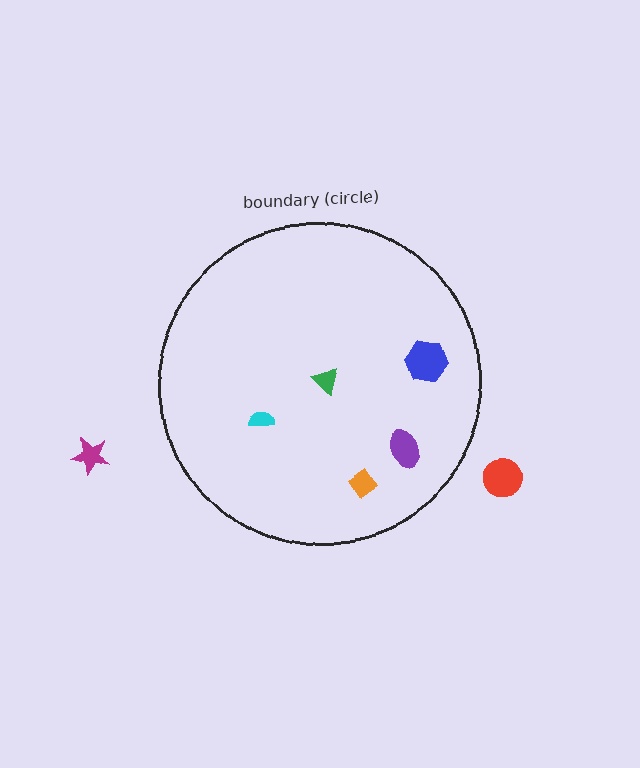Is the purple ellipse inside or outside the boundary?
Inside.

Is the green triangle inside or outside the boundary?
Inside.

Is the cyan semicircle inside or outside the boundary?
Inside.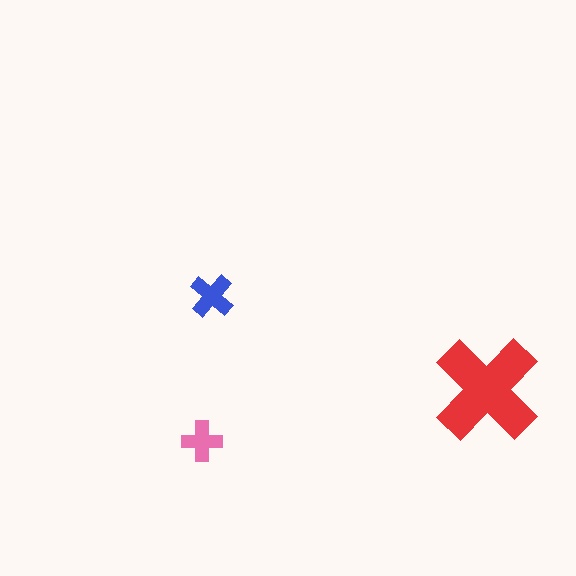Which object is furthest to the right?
The red cross is rightmost.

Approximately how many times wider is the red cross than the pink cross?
About 2.5 times wider.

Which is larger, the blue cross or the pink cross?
The blue one.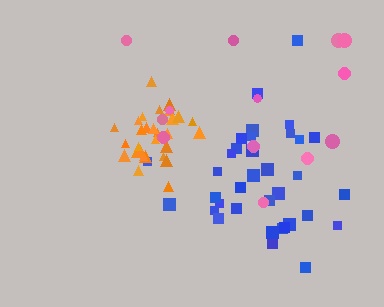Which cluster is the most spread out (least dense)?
Pink.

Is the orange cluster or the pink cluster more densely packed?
Orange.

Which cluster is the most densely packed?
Orange.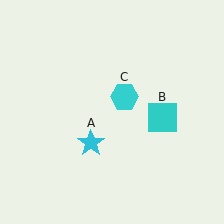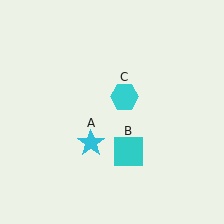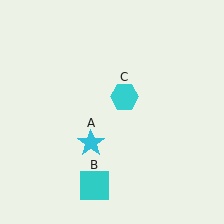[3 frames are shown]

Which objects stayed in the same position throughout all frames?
Cyan star (object A) and cyan hexagon (object C) remained stationary.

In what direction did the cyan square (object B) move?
The cyan square (object B) moved down and to the left.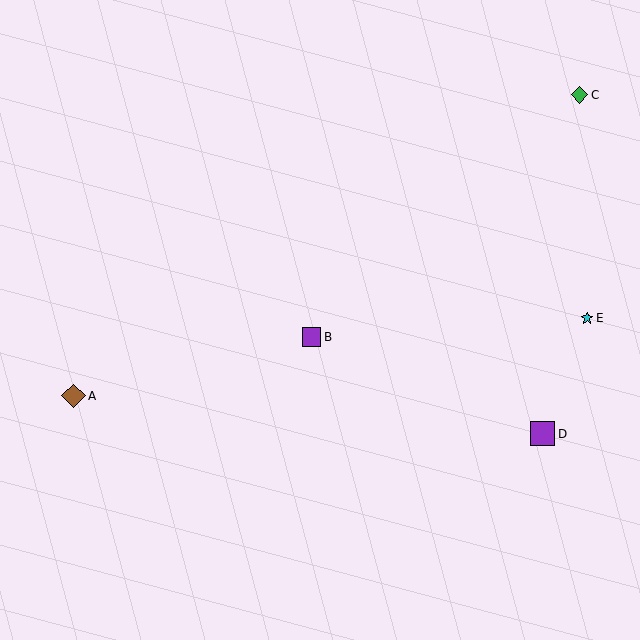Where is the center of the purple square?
The center of the purple square is at (543, 434).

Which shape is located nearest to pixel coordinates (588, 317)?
The cyan star (labeled E) at (587, 318) is nearest to that location.